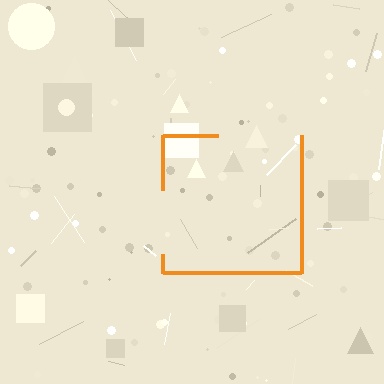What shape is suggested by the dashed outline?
The dashed outline suggests a square.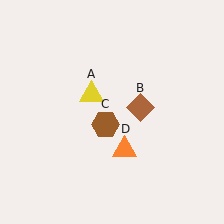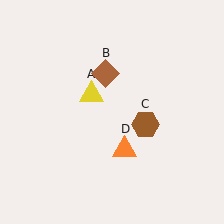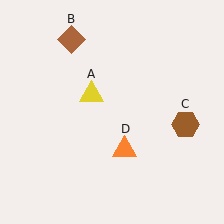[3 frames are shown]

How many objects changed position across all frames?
2 objects changed position: brown diamond (object B), brown hexagon (object C).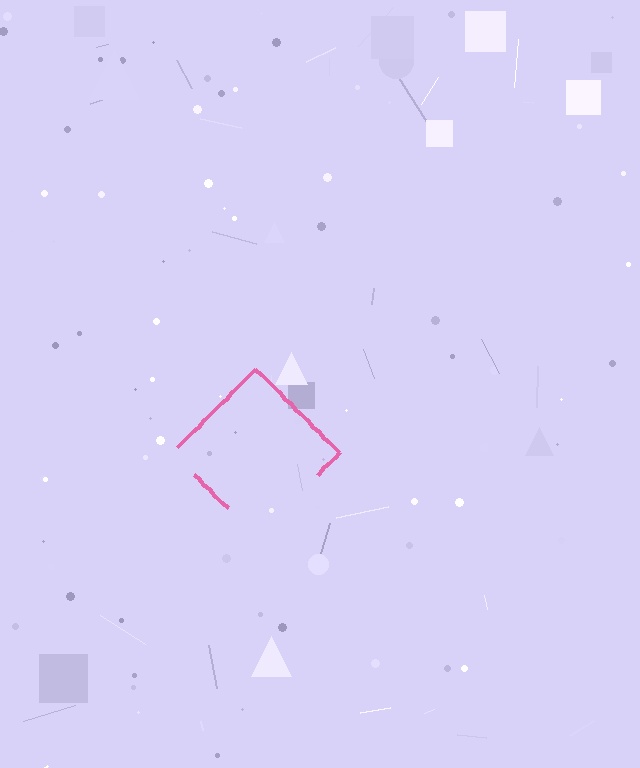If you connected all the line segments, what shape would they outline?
They would outline a diamond.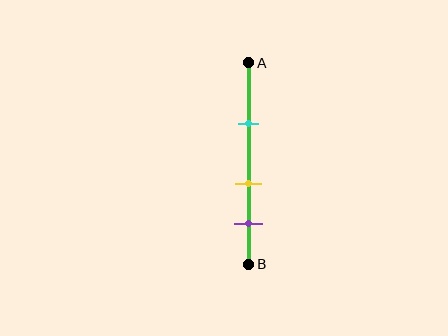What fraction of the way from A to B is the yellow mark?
The yellow mark is approximately 60% (0.6) of the way from A to B.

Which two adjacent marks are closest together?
The yellow and purple marks are the closest adjacent pair.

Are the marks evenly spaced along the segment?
Yes, the marks are approximately evenly spaced.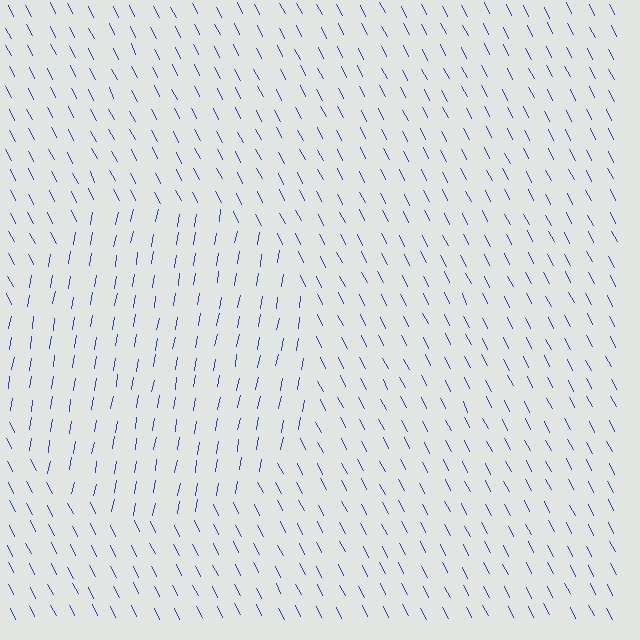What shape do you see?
I see a circle.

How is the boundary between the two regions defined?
The boundary is defined purely by a change in line orientation (approximately 37 degrees difference). All lines are the same color and thickness.